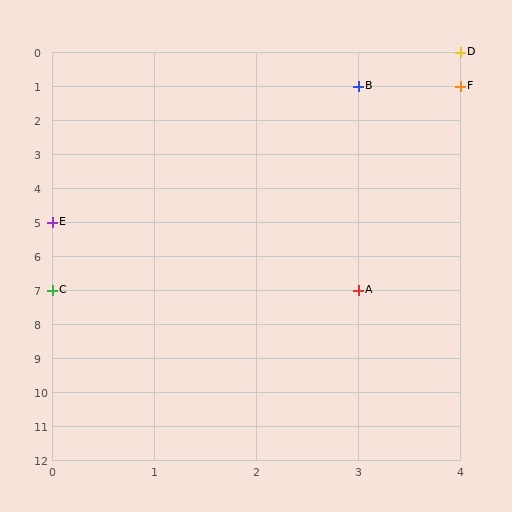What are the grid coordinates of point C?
Point C is at grid coordinates (0, 7).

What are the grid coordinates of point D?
Point D is at grid coordinates (4, 0).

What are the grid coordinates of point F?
Point F is at grid coordinates (4, 1).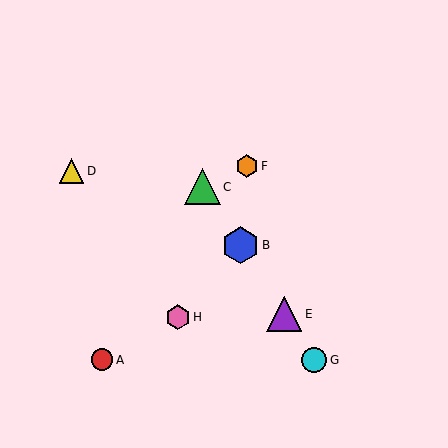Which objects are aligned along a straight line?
Objects B, C, E, G are aligned along a straight line.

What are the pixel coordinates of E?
Object E is at (284, 314).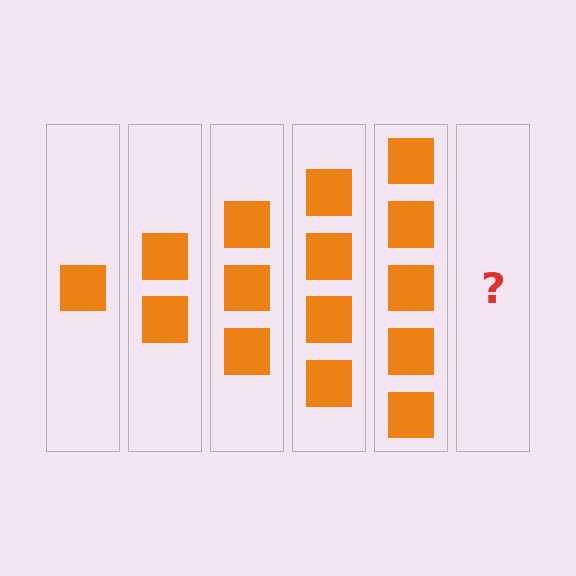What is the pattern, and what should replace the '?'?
The pattern is that each step adds one more square. The '?' should be 6 squares.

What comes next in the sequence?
The next element should be 6 squares.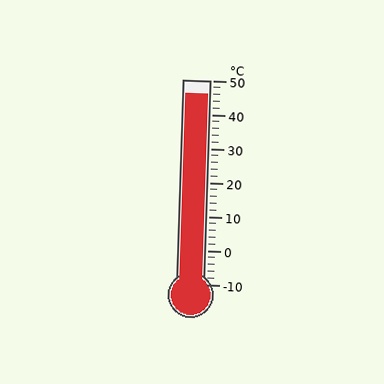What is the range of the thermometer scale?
The thermometer scale ranges from -10°C to 50°C.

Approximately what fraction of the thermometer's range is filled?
The thermometer is filled to approximately 95% of its range.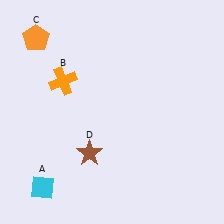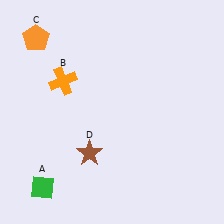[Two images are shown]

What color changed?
The diamond (A) changed from cyan in Image 1 to green in Image 2.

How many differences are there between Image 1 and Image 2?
There is 1 difference between the two images.